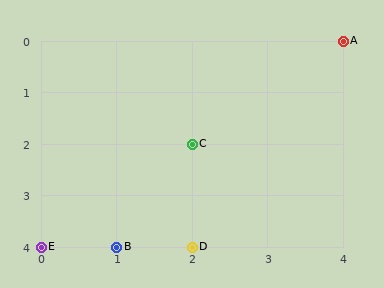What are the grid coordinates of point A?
Point A is at grid coordinates (4, 0).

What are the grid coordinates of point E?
Point E is at grid coordinates (0, 4).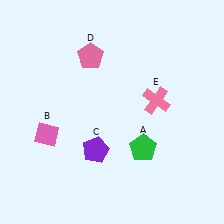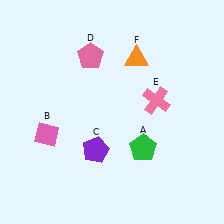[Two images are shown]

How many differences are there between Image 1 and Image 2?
There is 1 difference between the two images.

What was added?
An orange triangle (F) was added in Image 2.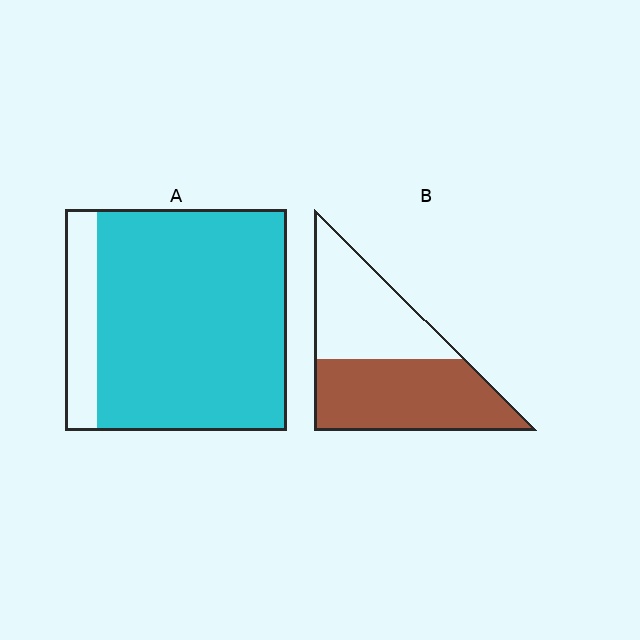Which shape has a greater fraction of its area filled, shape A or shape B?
Shape A.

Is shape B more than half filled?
Yes.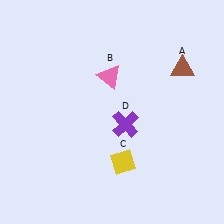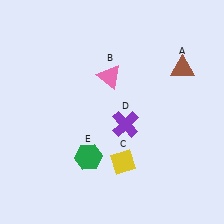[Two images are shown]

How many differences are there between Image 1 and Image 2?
There is 1 difference between the two images.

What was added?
A green hexagon (E) was added in Image 2.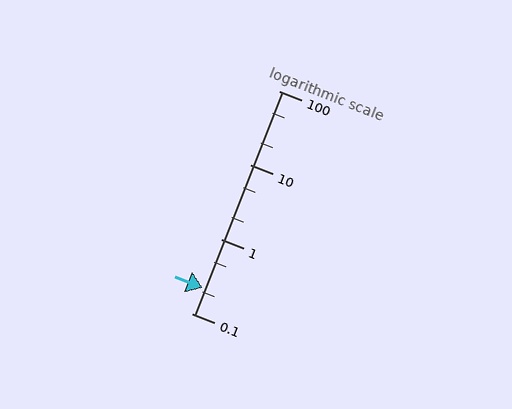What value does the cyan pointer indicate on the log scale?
The pointer indicates approximately 0.22.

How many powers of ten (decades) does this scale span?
The scale spans 3 decades, from 0.1 to 100.